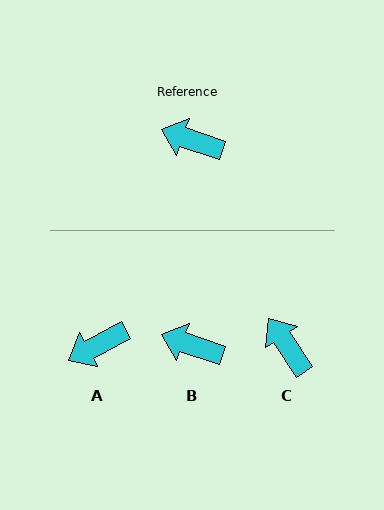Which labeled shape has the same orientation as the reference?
B.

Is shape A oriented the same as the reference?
No, it is off by about 47 degrees.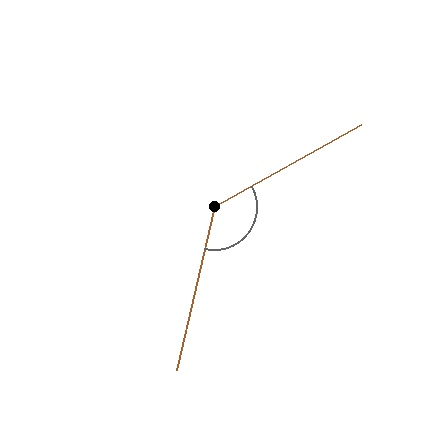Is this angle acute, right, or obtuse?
It is obtuse.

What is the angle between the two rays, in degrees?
Approximately 132 degrees.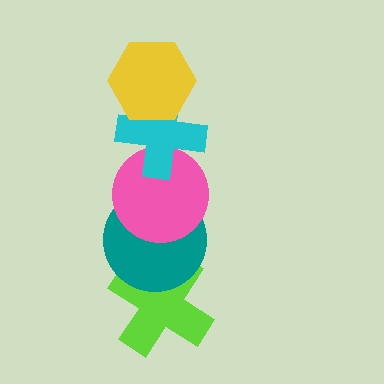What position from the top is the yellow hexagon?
The yellow hexagon is 1st from the top.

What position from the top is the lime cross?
The lime cross is 5th from the top.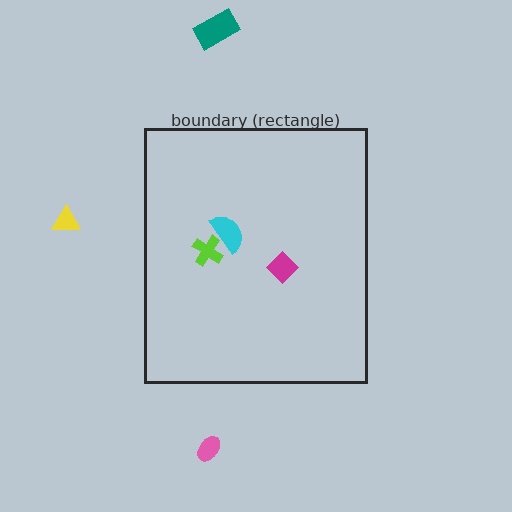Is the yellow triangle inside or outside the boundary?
Outside.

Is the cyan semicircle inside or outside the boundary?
Inside.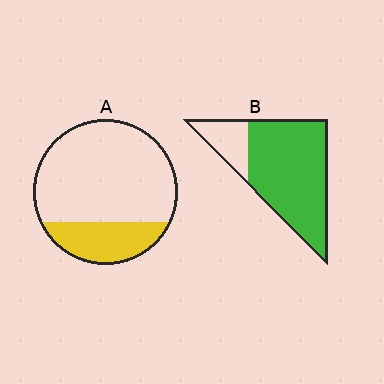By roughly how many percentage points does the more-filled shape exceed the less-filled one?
By roughly 55 percentage points (B over A).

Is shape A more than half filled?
No.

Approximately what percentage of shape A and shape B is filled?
A is approximately 25% and B is approximately 80%.